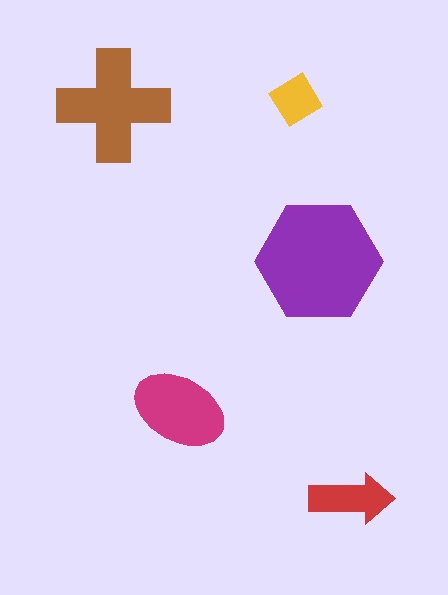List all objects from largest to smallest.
The purple hexagon, the brown cross, the magenta ellipse, the red arrow, the yellow diamond.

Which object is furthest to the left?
The brown cross is leftmost.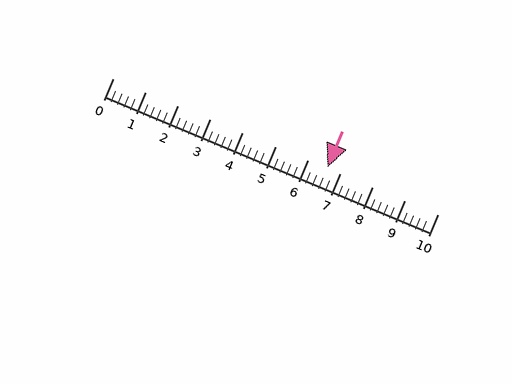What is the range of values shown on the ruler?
The ruler shows values from 0 to 10.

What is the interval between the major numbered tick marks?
The major tick marks are spaced 1 units apart.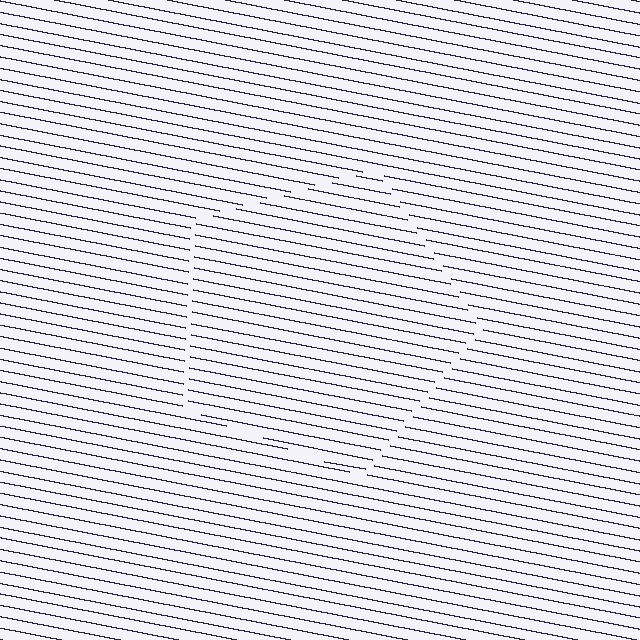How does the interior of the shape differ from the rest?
The interior of the shape contains the same grating, shifted by half a period — the contour is defined by the phase discontinuity where line-ends from the inner and outer gratings abut.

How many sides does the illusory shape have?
5 sides — the line-ends trace a pentagon.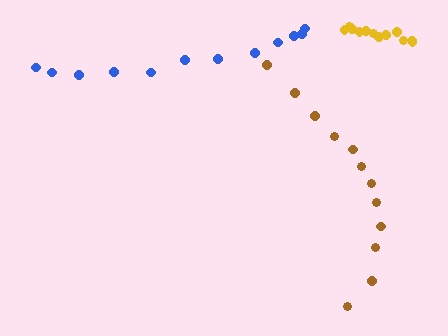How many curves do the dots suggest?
There are 3 distinct paths.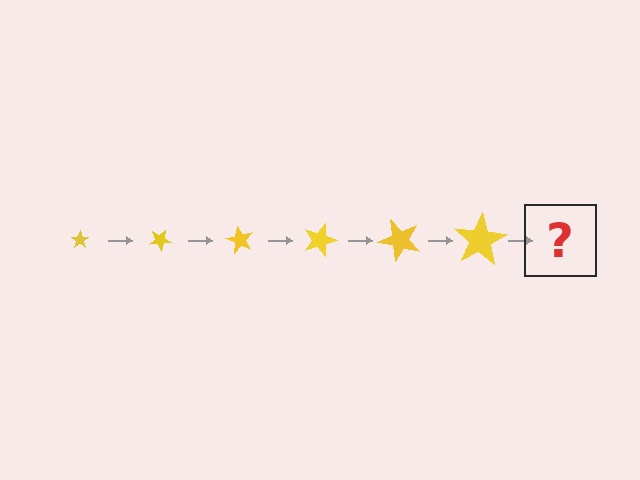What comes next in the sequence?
The next element should be a star, larger than the previous one and rotated 180 degrees from the start.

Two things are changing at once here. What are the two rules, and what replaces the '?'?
The two rules are that the star grows larger each step and it rotates 30 degrees each step. The '?' should be a star, larger than the previous one and rotated 180 degrees from the start.